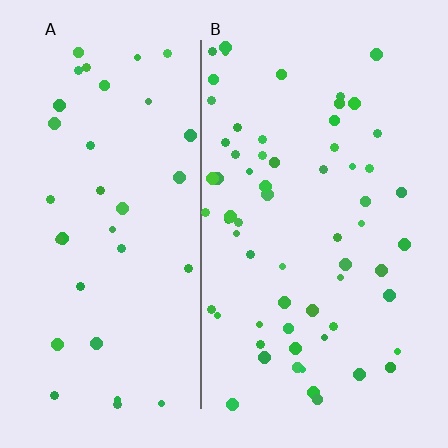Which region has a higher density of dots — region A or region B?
B (the right).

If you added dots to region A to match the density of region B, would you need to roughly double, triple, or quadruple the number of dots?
Approximately double.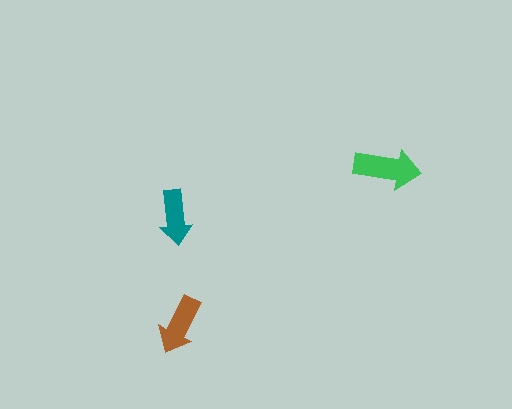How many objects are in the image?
There are 3 objects in the image.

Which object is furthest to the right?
The green arrow is rightmost.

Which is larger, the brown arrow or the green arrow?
The green one.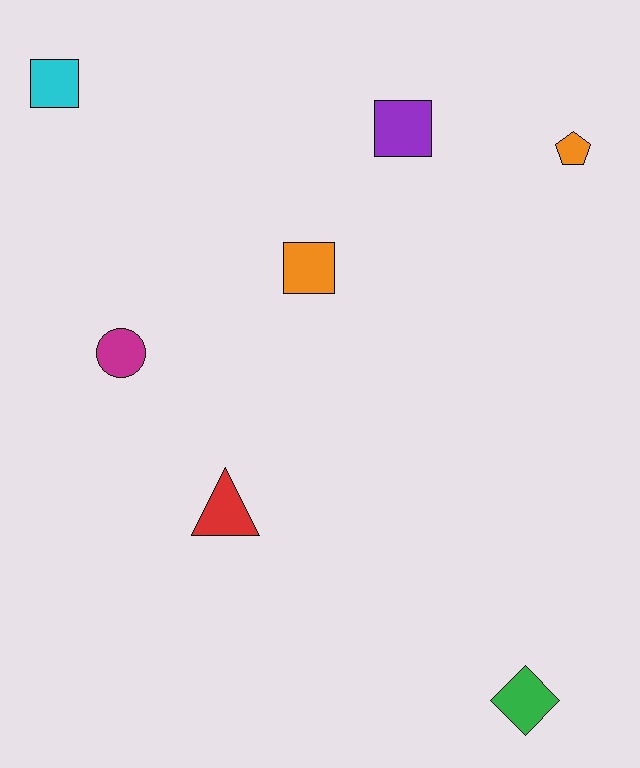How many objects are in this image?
There are 7 objects.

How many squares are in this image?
There are 3 squares.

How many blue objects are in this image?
There are no blue objects.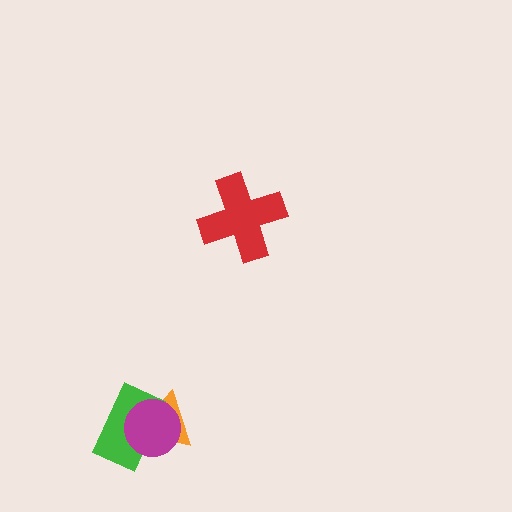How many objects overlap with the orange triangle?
2 objects overlap with the orange triangle.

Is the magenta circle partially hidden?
No, no other shape covers it.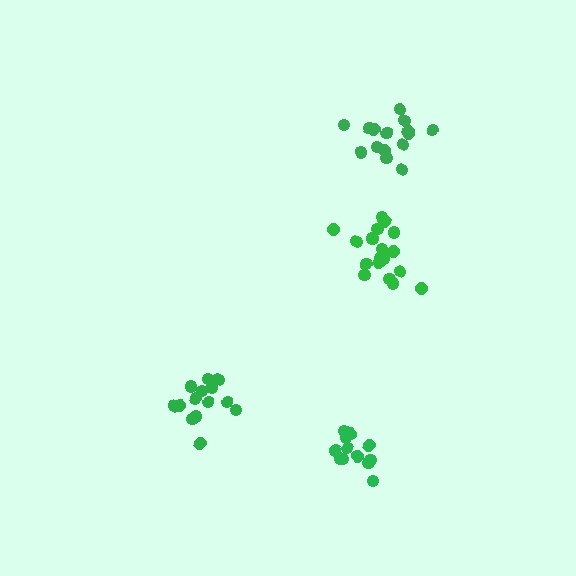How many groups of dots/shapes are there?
There are 4 groups.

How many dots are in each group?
Group 1: 13 dots, Group 2: 19 dots, Group 3: 14 dots, Group 4: 15 dots (61 total).